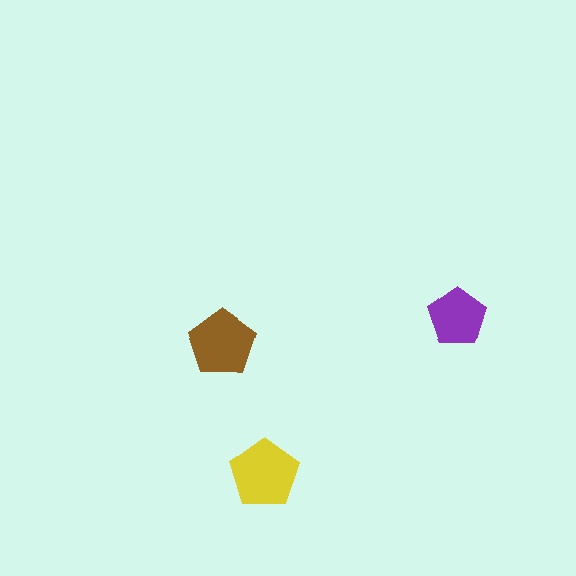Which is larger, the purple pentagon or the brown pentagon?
The brown one.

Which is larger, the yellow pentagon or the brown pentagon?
The yellow one.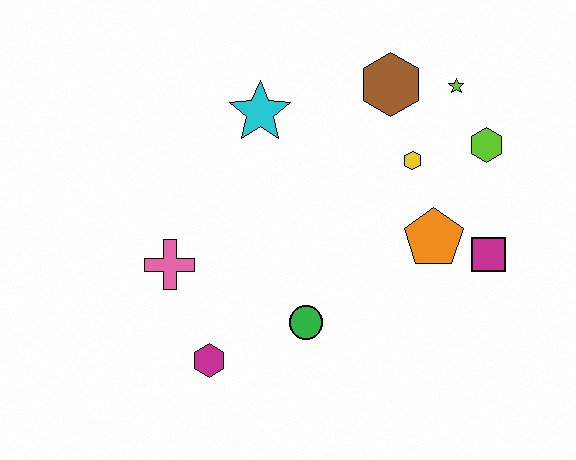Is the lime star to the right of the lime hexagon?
No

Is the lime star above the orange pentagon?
Yes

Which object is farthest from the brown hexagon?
The magenta hexagon is farthest from the brown hexagon.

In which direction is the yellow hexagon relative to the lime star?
The yellow hexagon is below the lime star.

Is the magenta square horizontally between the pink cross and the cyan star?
No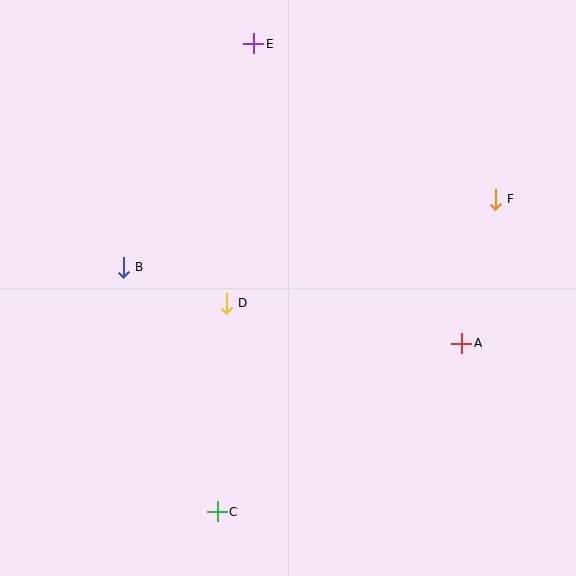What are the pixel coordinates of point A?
Point A is at (462, 343).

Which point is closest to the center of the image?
Point D at (226, 303) is closest to the center.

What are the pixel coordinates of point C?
Point C is at (217, 512).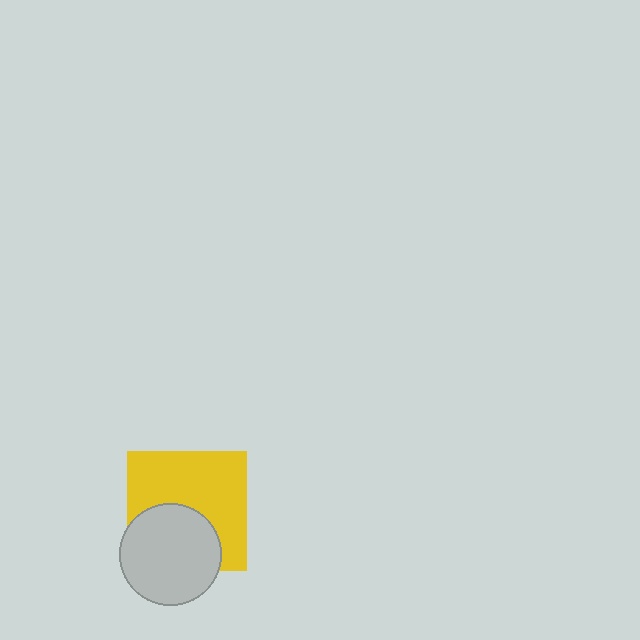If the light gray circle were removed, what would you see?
You would see the complete yellow square.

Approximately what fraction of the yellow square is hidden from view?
Roughly 39% of the yellow square is hidden behind the light gray circle.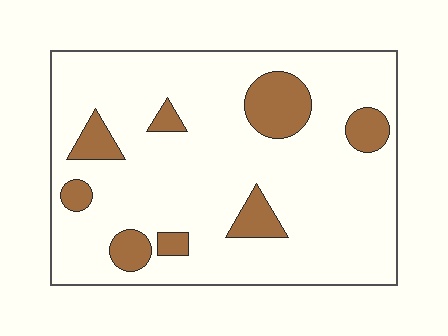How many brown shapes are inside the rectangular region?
8.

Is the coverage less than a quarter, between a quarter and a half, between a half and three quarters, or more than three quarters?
Less than a quarter.